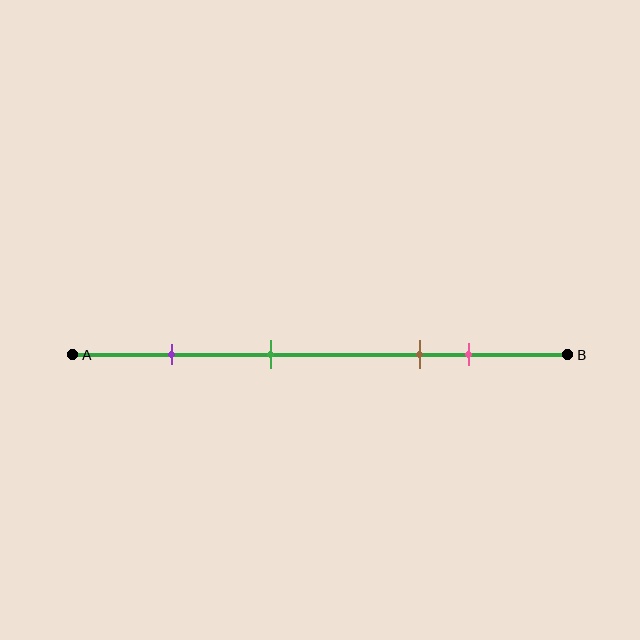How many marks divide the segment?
There are 4 marks dividing the segment.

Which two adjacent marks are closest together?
The brown and pink marks are the closest adjacent pair.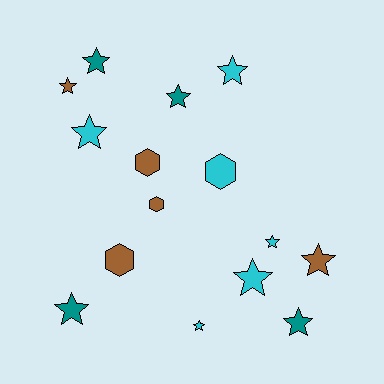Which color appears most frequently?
Cyan, with 6 objects.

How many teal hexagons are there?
There are no teal hexagons.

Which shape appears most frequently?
Star, with 11 objects.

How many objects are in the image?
There are 15 objects.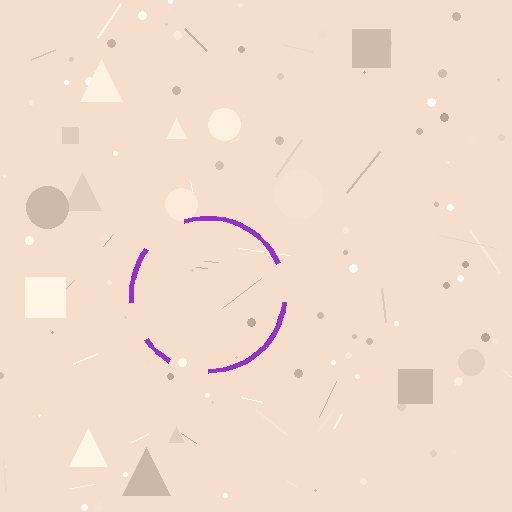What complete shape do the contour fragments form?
The contour fragments form a circle.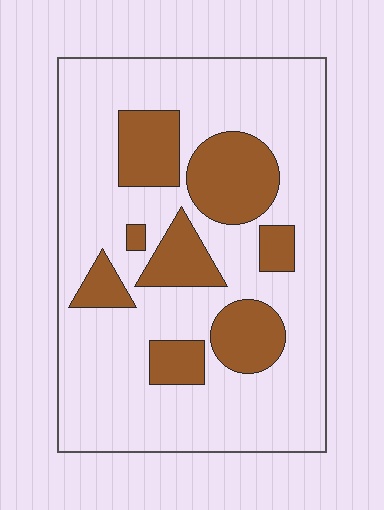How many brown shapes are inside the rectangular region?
8.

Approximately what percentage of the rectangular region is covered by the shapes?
Approximately 25%.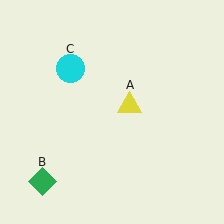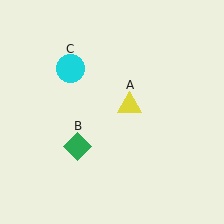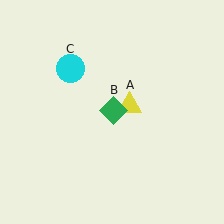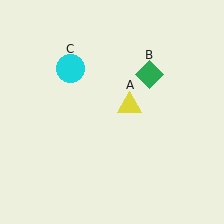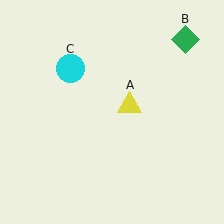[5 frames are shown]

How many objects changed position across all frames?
1 object changed position: green diamond (object B).